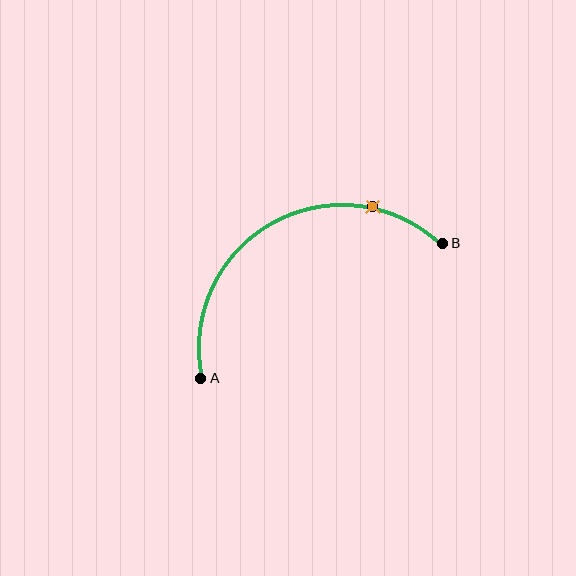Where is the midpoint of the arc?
The arc midpoint is the point on the curve farthest from the straight line joining A and B. It sits above that line.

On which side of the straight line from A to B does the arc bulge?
The arc bulges above the straight line connecting A and B.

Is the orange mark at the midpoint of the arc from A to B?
No. The orange mark lies on the arc but is closer to endpoint B. The arc midpoint would be at the point on the curve equidistant along the arc from both A and B.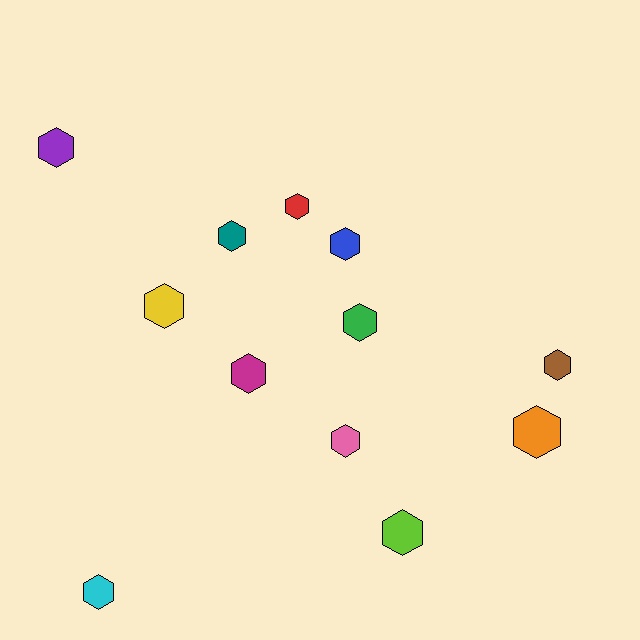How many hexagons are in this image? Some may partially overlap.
There are 12 hexagons.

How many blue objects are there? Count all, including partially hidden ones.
There is 1 blue object.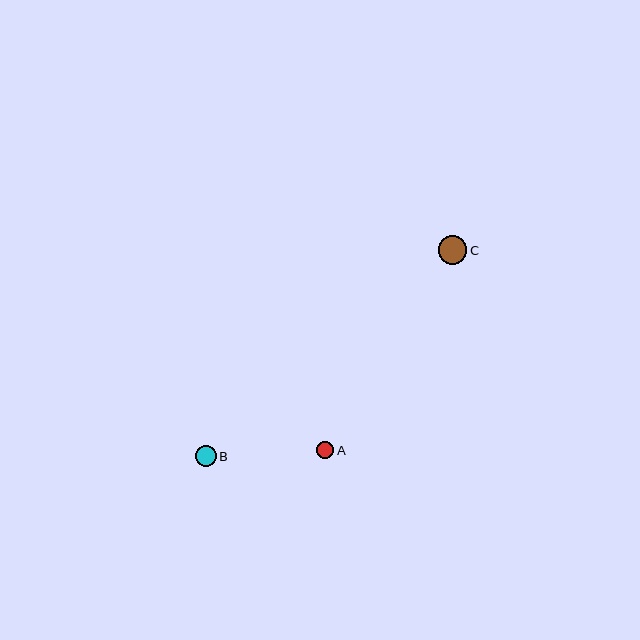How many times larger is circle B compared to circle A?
Circle B is approximately 1.2 times the size of circle A.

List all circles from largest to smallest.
From largest to smallest: C, B, A.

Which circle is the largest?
Circle C is the largest with a size of approximately 29 pixels.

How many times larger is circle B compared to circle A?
Circle B is approximately 1.2 times the size of circle A.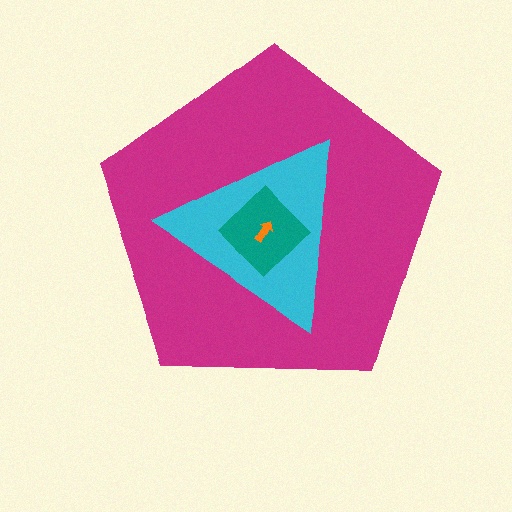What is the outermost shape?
The magenta pentagon.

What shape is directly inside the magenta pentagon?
The cyan triangle.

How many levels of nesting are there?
4.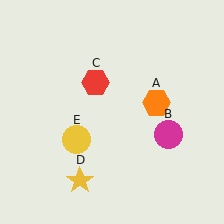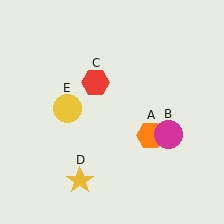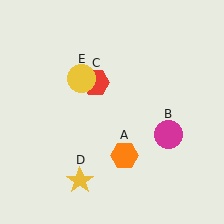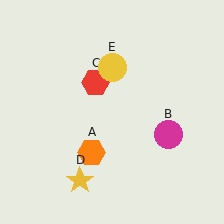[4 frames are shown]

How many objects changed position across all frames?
2 objects changed position: orange hexagon (object A), yellow circle (object E).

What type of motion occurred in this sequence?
The orange hexagon (object A), yellow circle (object E) rotated clockwise around the center of the scene.